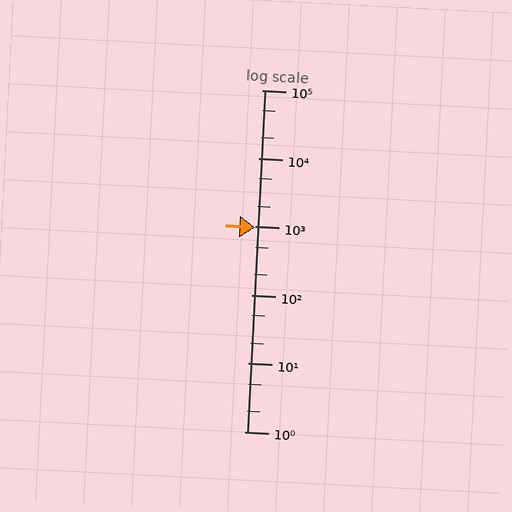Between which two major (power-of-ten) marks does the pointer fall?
The pointer is between 100 and 1000.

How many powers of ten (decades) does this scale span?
The scale spans 5 decades, from 1 to 100000.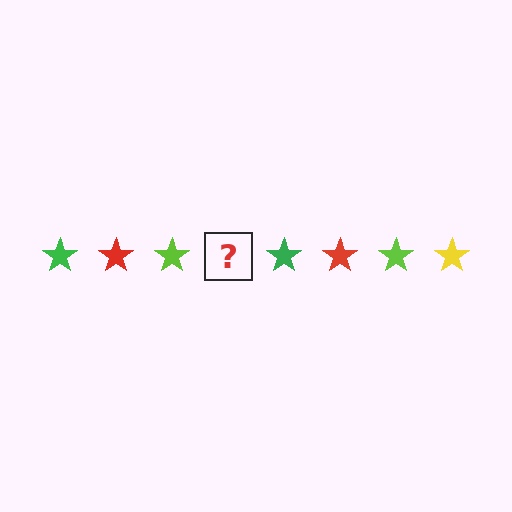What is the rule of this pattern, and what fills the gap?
The rule is that the pattern cycles through green, red, lime, yellow stars. The gap should be filled with a yellow star.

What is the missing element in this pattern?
The missing element is a yellow star.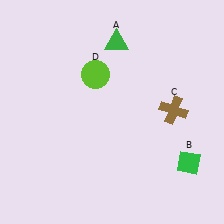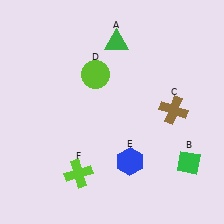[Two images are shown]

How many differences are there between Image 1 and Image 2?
There are 2 differences between the two images.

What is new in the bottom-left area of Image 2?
A lime cross (F) was added in the bottom-left area of Image 2.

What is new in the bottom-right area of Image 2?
A blue hexagon (E) was added in the bottom-right area of Image 2.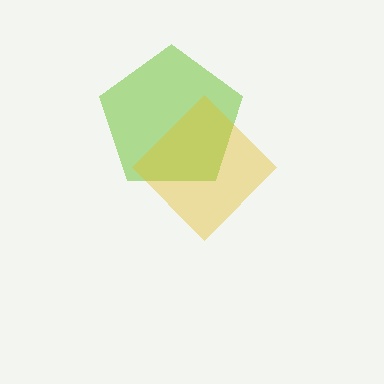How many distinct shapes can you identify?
There are 2 distinct shapes: a lime pentagon, a yellow diamond.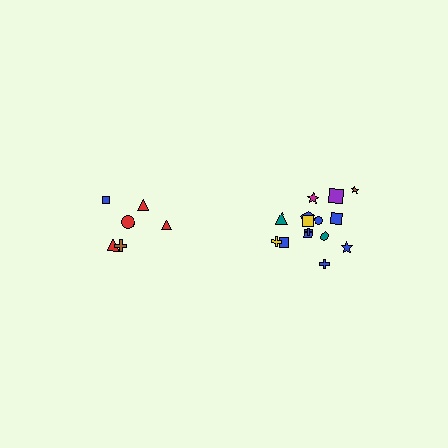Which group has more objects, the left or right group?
The right group.